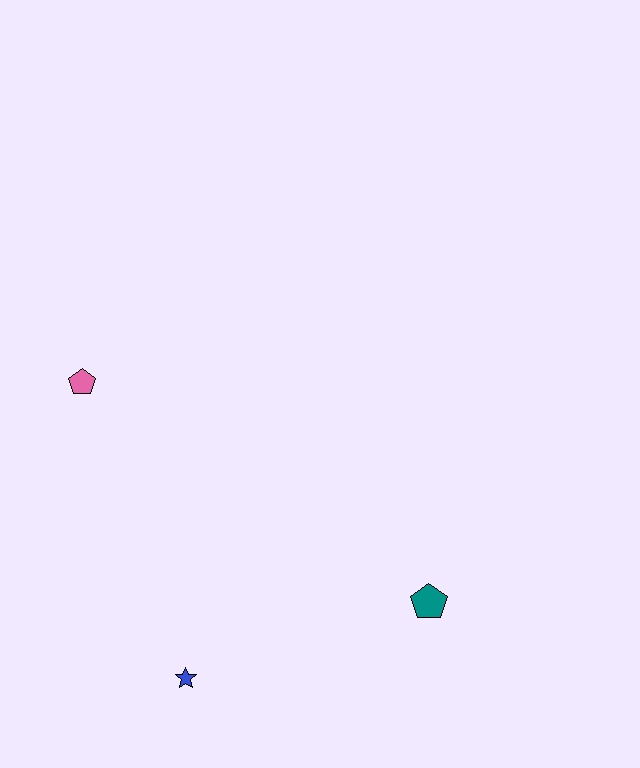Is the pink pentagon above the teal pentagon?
Yes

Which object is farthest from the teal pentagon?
The pink pentagon is farthest from the teal pentagon.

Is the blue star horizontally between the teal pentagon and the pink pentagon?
Yes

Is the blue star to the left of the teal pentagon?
Yes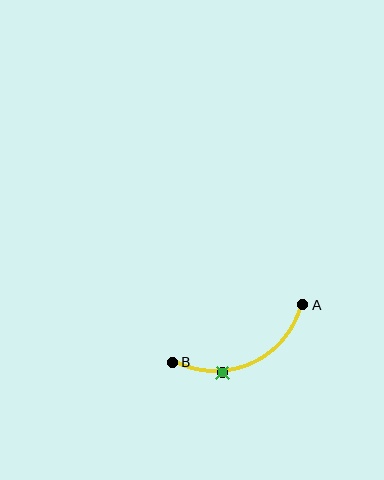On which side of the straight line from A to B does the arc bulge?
The arc bulges below the straight line connecting A and B.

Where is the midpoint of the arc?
The arc midpoint is the point on the curve farthest from the straight line joining A and B. It sits below that line.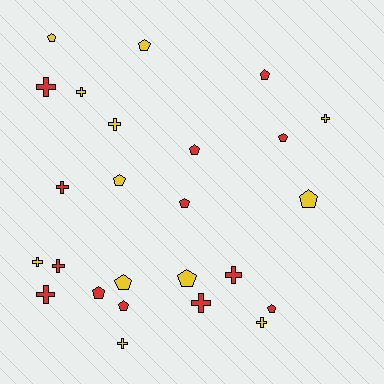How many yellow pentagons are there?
There are 6 yellow pentagons.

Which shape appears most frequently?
Pentagon, with 13 objects.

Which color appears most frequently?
Red, with 13 objects.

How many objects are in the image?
There are 25 objects.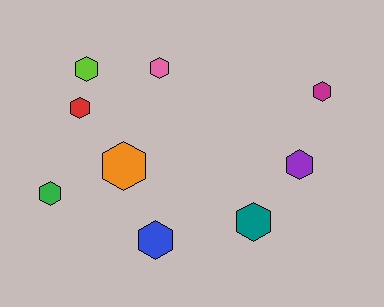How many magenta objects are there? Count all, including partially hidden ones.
There is 1 magenta object.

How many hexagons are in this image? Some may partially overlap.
There are 9 hexagons.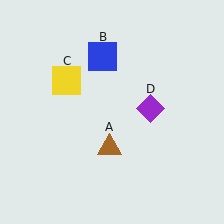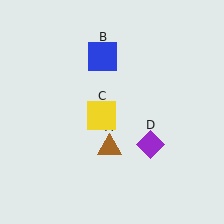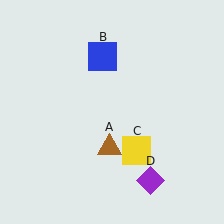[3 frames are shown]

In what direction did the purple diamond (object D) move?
The purple diamond (object D) moved down.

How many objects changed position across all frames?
2 objects changed position: yellow square (object C), purple diamond (object D).